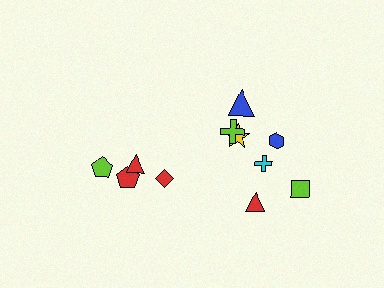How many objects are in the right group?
There are 7 objects.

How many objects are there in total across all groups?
There are 11 objects.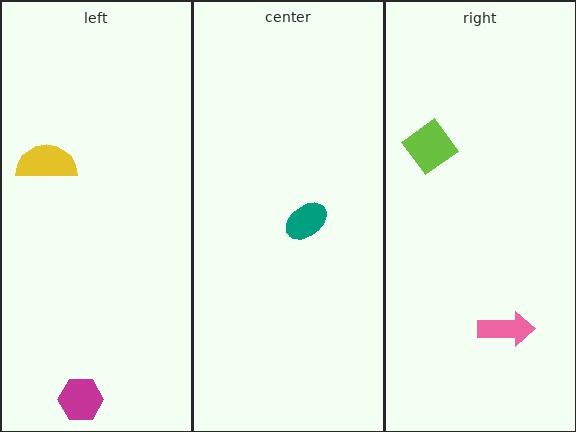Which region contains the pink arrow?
The right region.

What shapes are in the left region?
The yellow semicircle, the magenta hexagon.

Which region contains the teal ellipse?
The center region.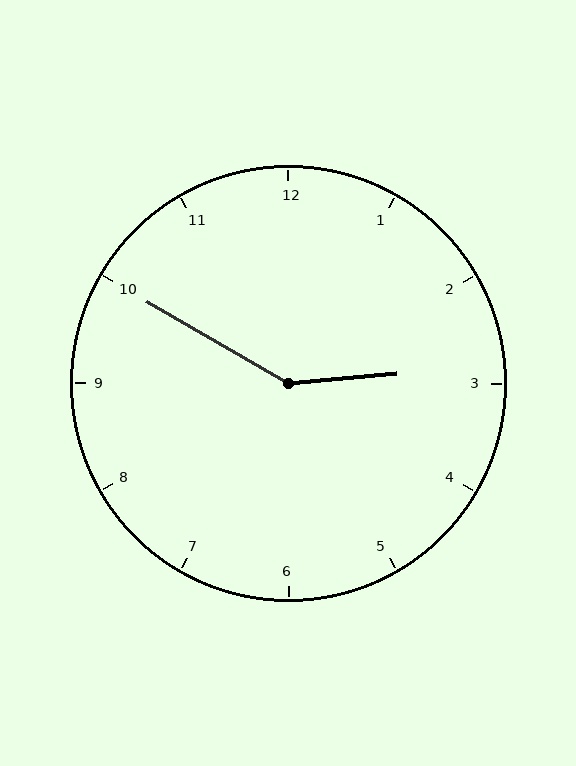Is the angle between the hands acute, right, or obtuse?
It is obtuse.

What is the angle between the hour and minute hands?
Approximately 145 degrees.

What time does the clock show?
2:50.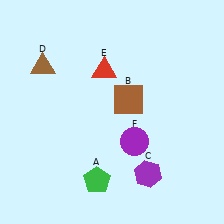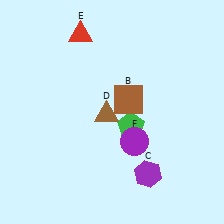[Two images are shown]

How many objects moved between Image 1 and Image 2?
3 objects moved between the two images.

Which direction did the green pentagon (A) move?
The green pentagon (A) moved up.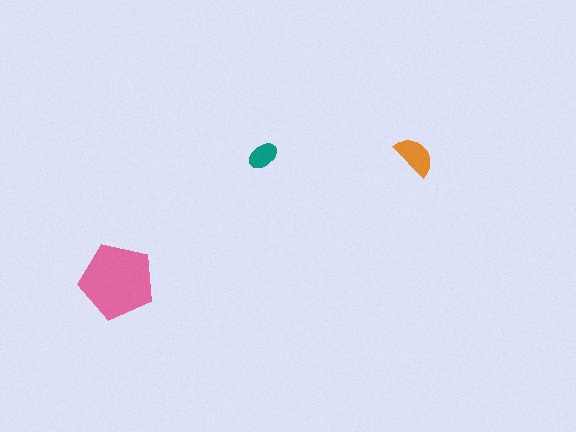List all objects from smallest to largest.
The teal ellipse, the orange semicircle, the pink pentagon.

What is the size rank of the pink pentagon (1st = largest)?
1st.